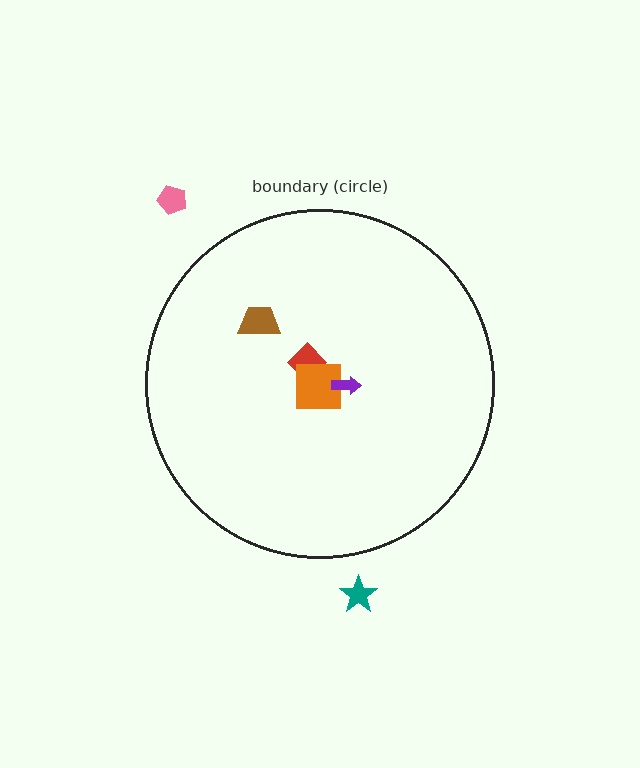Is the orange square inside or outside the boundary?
Inside.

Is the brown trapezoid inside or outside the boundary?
Inside.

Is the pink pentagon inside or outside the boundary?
Outside.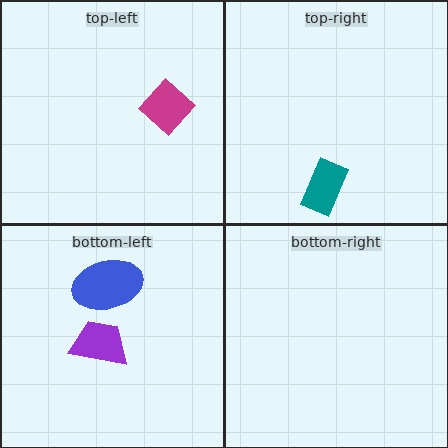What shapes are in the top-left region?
The magenta diamond.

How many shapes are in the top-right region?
1.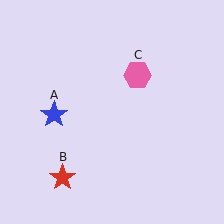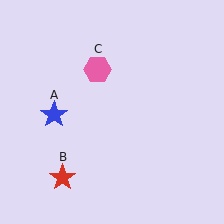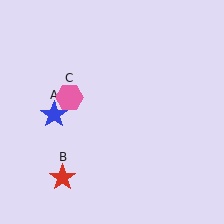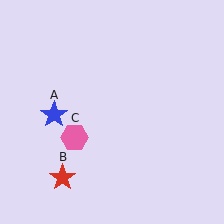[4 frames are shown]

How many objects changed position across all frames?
1 object changed position: pink hexagon (object C).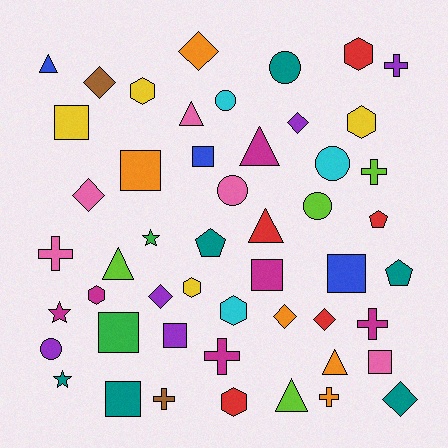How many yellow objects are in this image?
There are 4 yellow objects.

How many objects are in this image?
There are 50 objects.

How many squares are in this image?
There are 9 squares.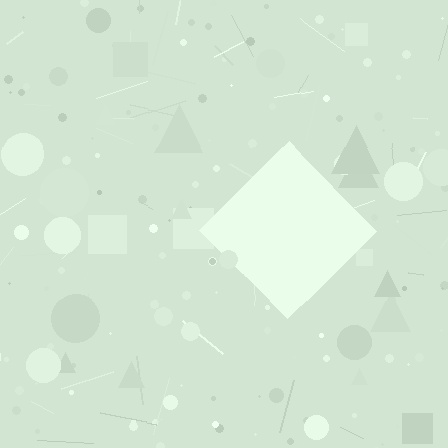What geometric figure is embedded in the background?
A diamond is embedded in the background.